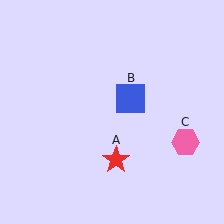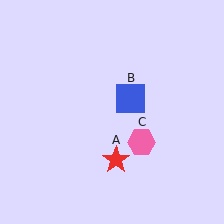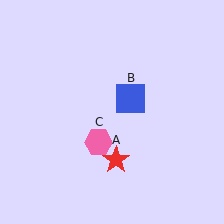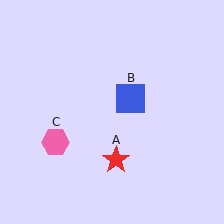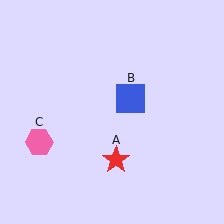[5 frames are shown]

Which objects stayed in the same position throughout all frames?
Red star (object A) and blue square (object B) remained stationary.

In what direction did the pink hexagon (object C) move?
The pink hexagon (object C) moved left.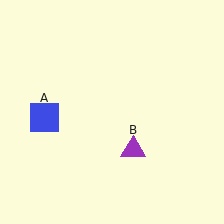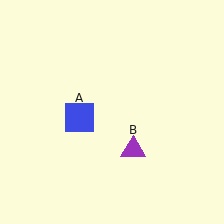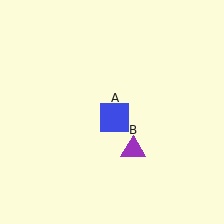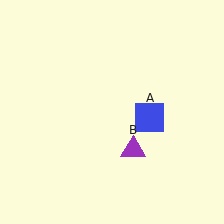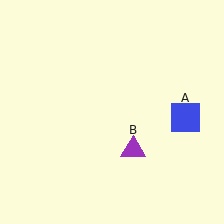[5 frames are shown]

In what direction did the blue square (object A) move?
The blue square (object A) moved right.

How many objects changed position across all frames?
1 object changed position: blue square (object A).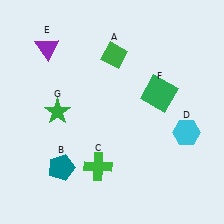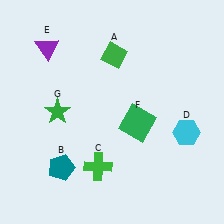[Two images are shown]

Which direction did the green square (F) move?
The green square (F) moved down.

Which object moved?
The green square (F) moved down.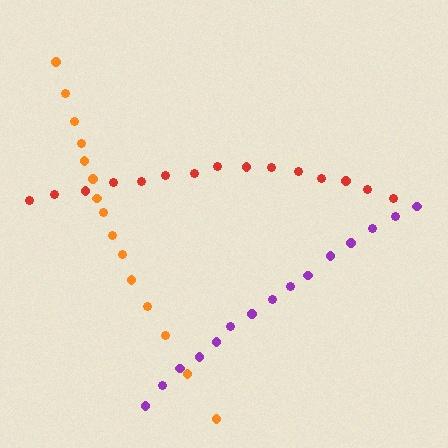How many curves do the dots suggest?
There are 3 distinct paths.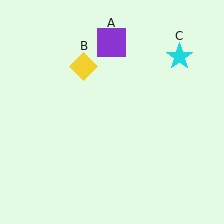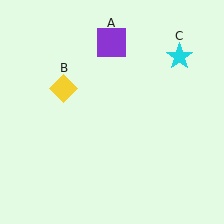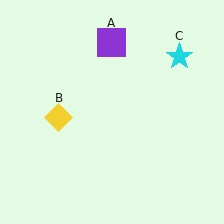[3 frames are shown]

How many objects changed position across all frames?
1 object changed position: yellow diamond (object B).